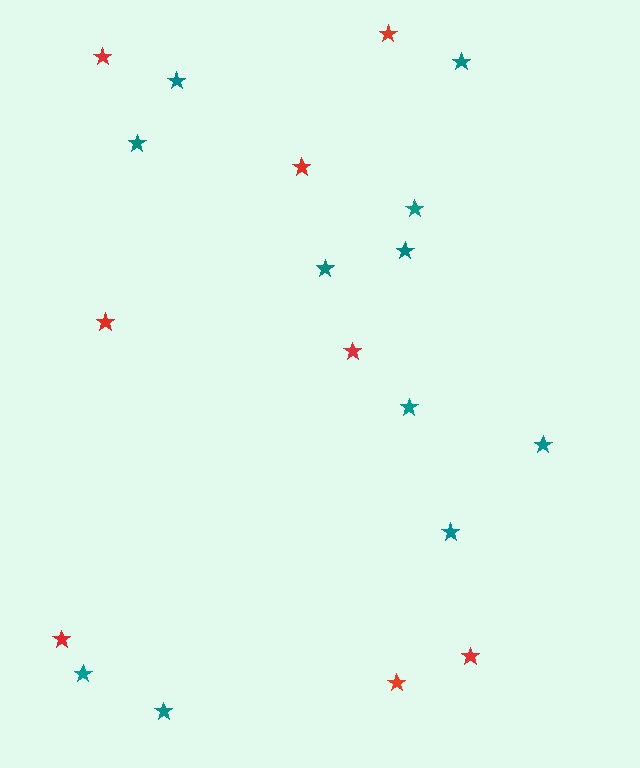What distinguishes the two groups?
There are 2 groups: one group of teal stars (11) and one group of red stars (8).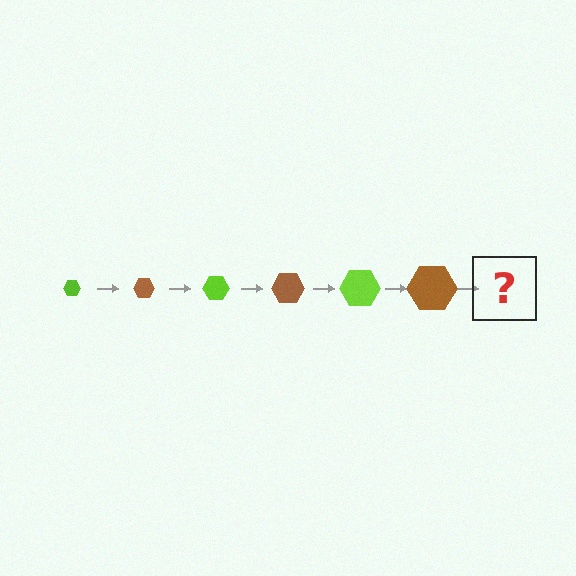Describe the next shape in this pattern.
It should be a lime hexagon, larger than the previous one.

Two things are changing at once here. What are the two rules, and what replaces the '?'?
The two rules are that the hexagon grows larger each step and the color cycles through lime and brown. The '?' should be a lime hexagon, larger than the previous one.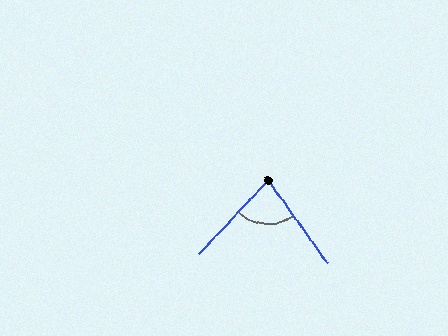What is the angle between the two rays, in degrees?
Approximately 79 degrees.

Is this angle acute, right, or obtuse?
It is acute.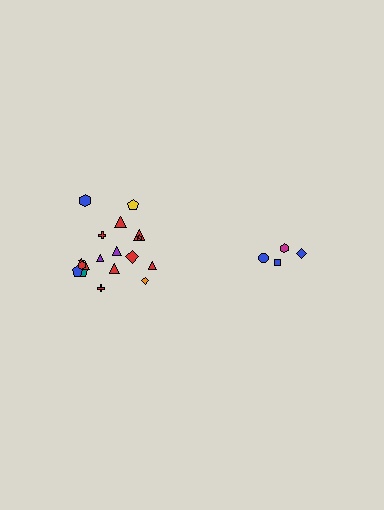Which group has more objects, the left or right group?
The left group.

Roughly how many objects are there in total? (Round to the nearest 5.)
Roughly 20 objects in total.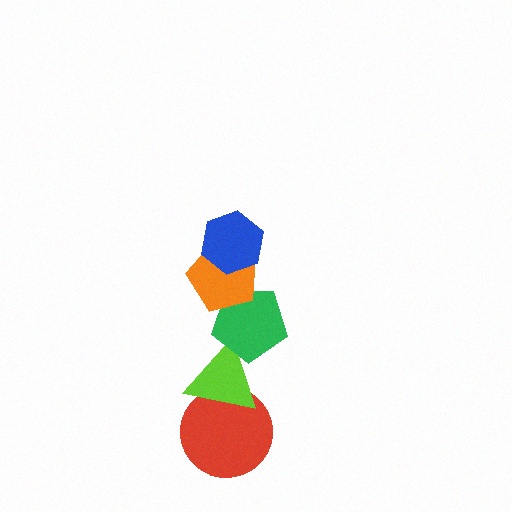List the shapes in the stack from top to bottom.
From top to bottom: the blue hexagon, the orange pentagon, the green pentagon, the lime triangle, the red circle.